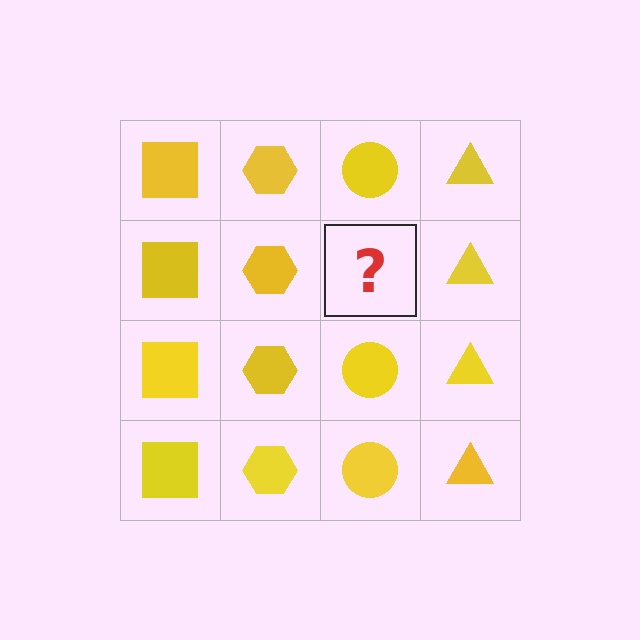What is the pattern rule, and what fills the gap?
The rule is that each column has a consistent shape. The gap should be filled with a yellow circle.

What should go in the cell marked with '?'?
The missing cell should contain a yellow circle.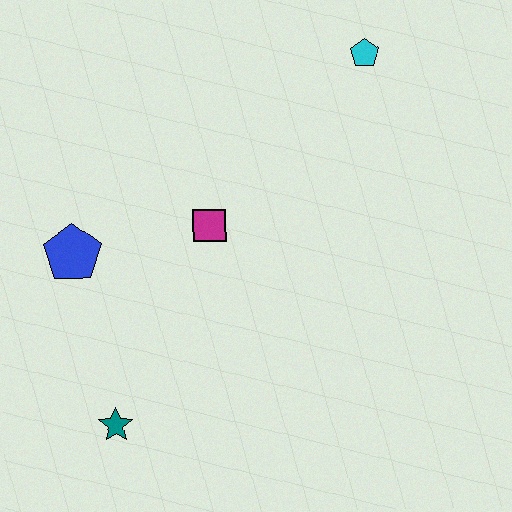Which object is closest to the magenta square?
The blue pentagon is closest to the magenta square.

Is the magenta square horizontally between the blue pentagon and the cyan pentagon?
Yes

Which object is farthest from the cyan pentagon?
The teal star is farthest from the cyan pentagon.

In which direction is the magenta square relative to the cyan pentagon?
The magenta square is below the cyan pentagon.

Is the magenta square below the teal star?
No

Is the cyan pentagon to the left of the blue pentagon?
No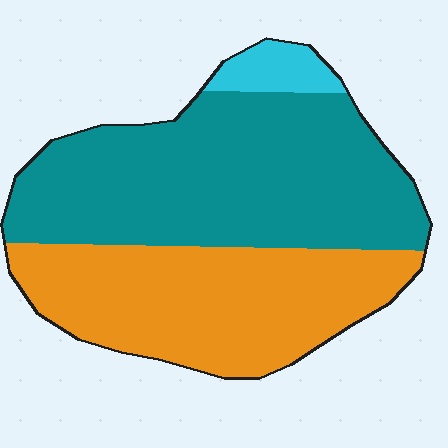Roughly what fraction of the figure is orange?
Orange takes up about two fifths (2/5) of the figure.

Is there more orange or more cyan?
Orange.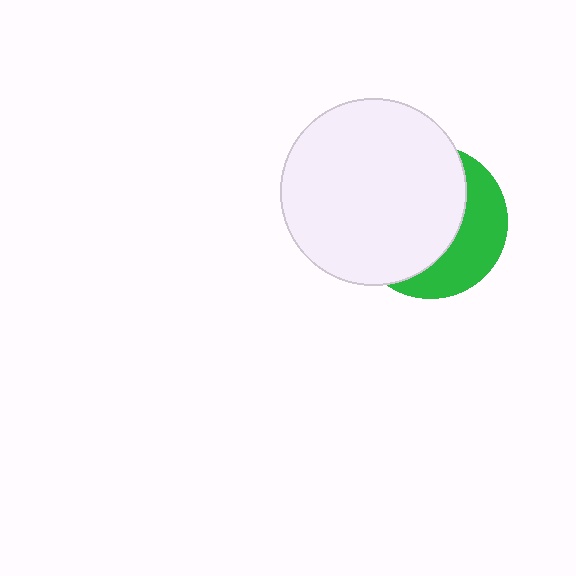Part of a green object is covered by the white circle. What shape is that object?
It is a circle.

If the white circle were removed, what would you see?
You would see the complete green circle.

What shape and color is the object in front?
The object in front is a white circle.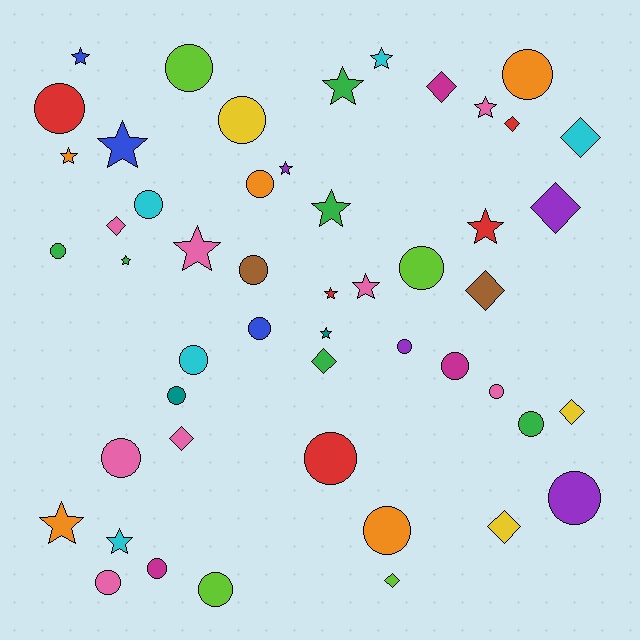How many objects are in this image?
There are 50 objects.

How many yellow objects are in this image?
There are 3 yellow objects.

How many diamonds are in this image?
There are 11 diamonds.